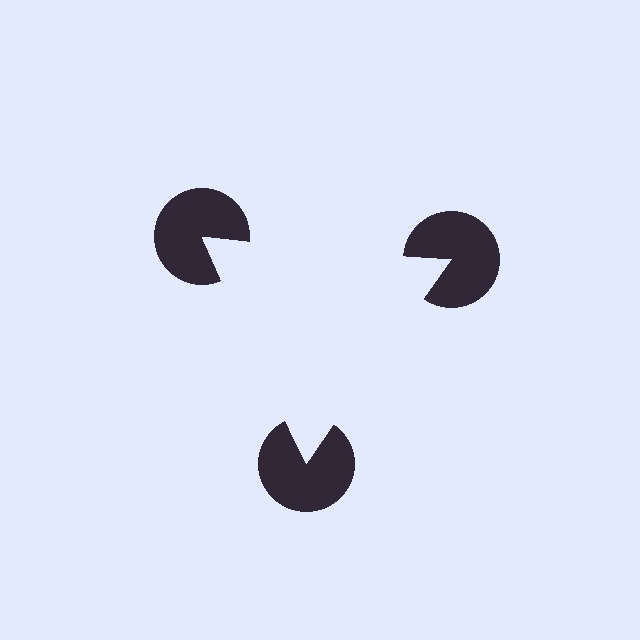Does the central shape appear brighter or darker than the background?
It typically appears slightly brighter than the background, even though no actual brightness change is drawn.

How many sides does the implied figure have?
3 sides.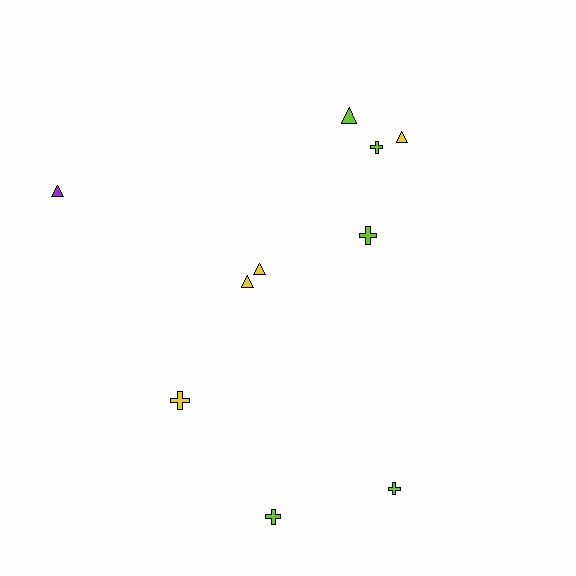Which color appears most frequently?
Lime, with 5 objects.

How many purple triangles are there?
There is 1 purple triangle.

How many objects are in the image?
There are 10 objects.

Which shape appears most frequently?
Triangle, with 5 objects.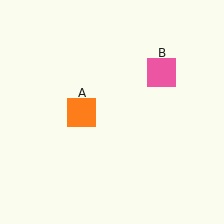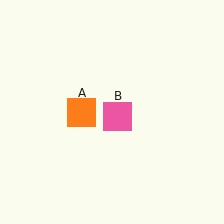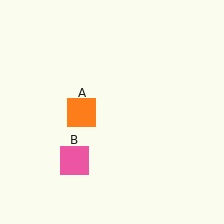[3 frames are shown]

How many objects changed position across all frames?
1 object changed position: pink square (object B).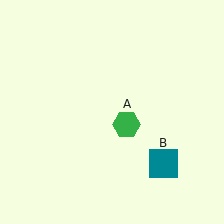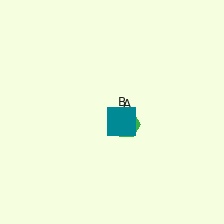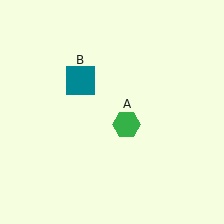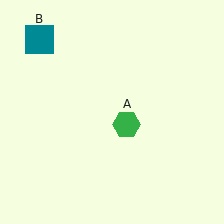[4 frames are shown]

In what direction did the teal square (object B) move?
The teal square (object B) moved up and to the left.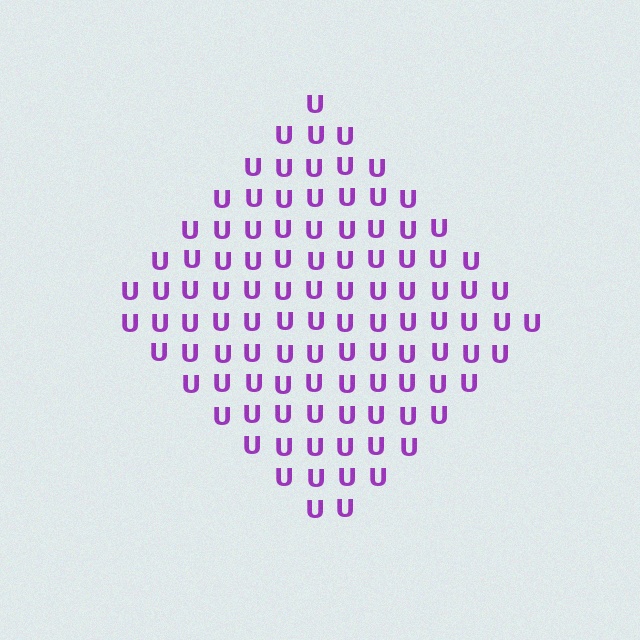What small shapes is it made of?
It is made of small letter U's.